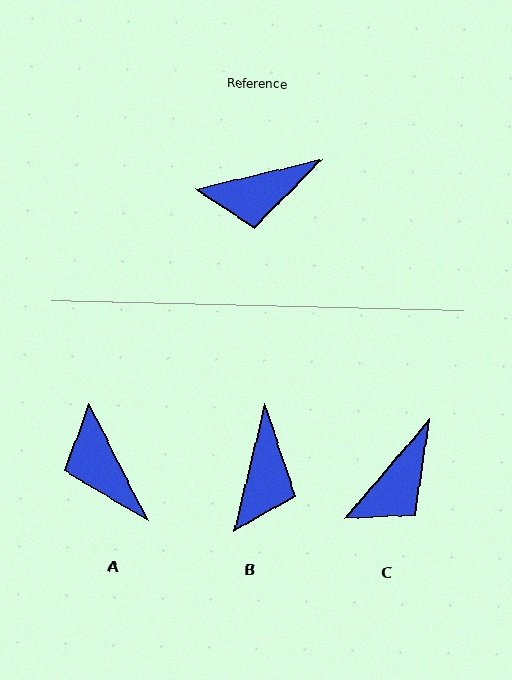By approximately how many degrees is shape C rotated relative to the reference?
Approximately 36 degrees counter-clockwise.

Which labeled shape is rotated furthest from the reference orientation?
A, about 76 degrees away.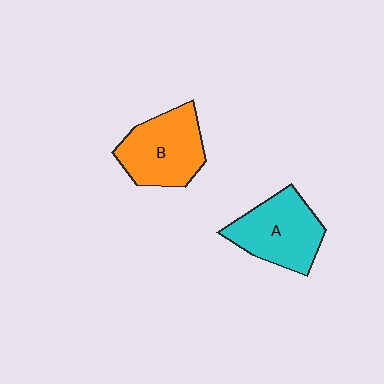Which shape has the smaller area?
Shape A (cyan).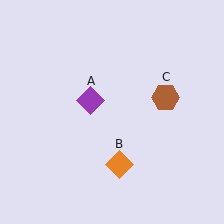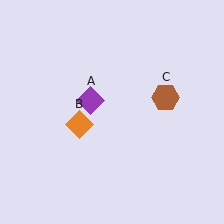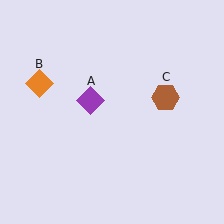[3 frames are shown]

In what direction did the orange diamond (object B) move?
The orange diamond (object B) moved up and to the left.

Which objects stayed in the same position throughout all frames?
Purple diamond (object A) and brown hexagon (object C) remained stationary.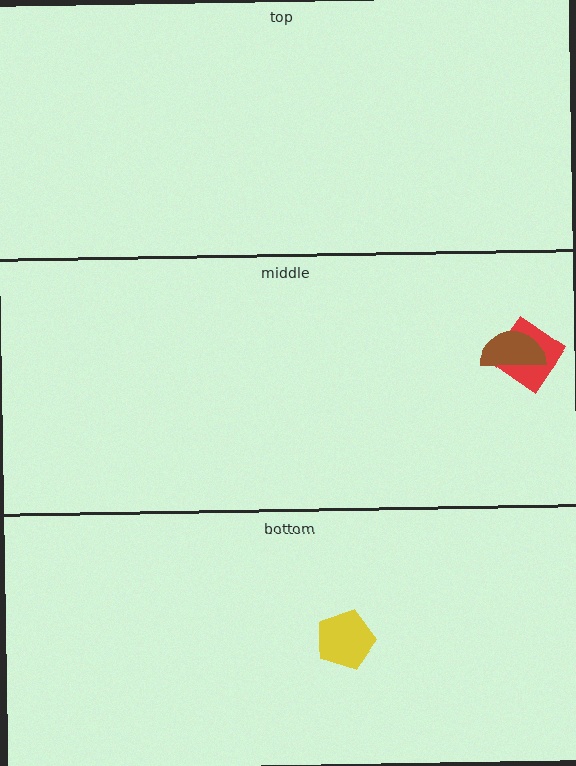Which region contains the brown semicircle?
The middle region.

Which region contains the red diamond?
The middle region.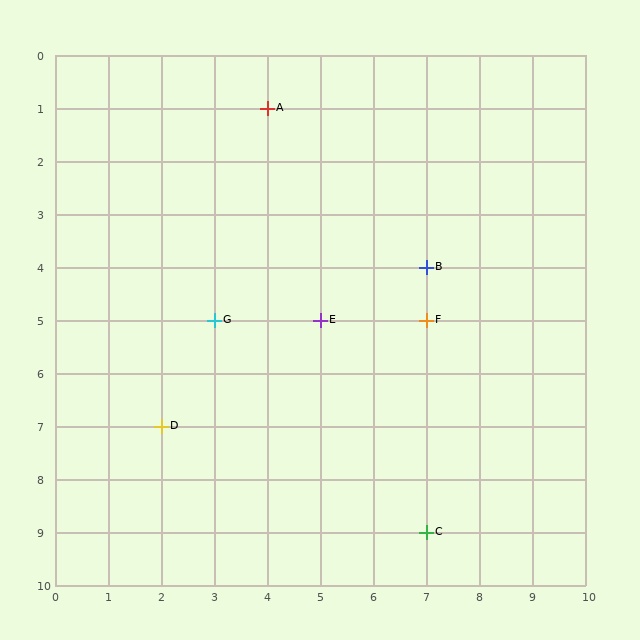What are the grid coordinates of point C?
Point C is at grid coordinates (7, 9).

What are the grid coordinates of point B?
Point B is at grid coordinates (7, 4).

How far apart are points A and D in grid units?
Points A and D are 2 columns and 6 rows apart (about 6.3 grid units diagonally).